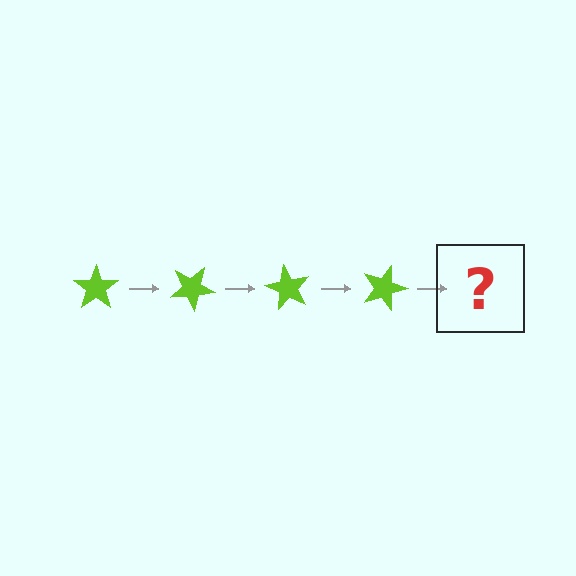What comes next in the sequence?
The next element should be a lime star rotated 120 degrees.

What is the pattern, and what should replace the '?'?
The pattern is that the star rotates 30 degrees each step. The '?' should be a lime star rotated 120 degrees.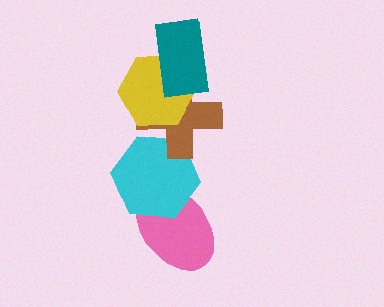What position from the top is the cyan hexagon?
The cyan hexagon is 4th from the top.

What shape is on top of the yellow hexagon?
The teal rectangle is on top of the yellow hexagon.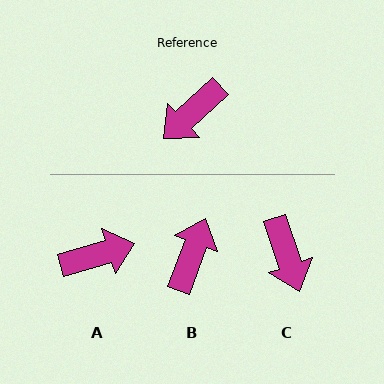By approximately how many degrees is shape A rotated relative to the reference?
Approximately 154 degrees counter-clockwise.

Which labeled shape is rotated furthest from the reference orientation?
B, about 154 degrees away.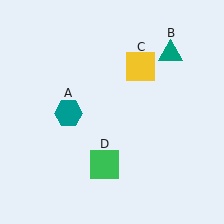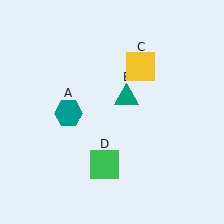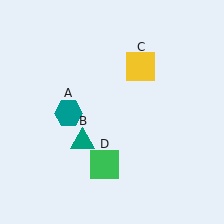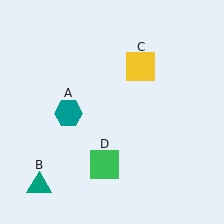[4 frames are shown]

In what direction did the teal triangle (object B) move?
The teal triangle (object B) moved down and to the left.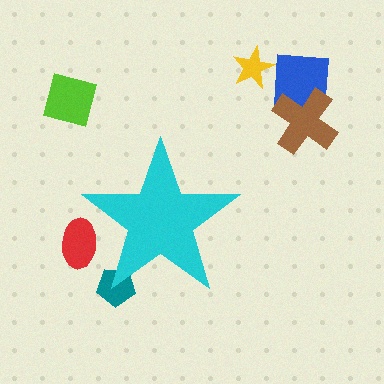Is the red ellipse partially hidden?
Yes, the red ellipse is partially hidden behind the cyan star.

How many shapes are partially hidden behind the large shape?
2 shapes are partially hidden.